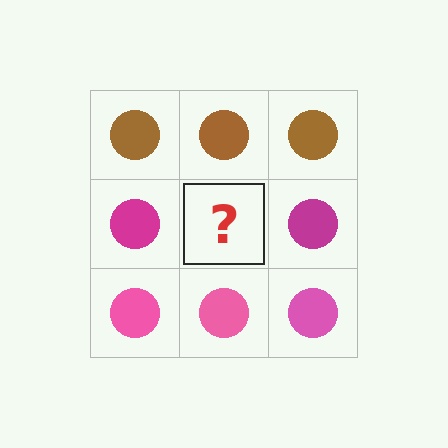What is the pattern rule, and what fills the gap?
The rule is that each row has a consistent color. The gap should be filled with a magenta circle.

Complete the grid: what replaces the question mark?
The question mark should be replaced with a magenta circle.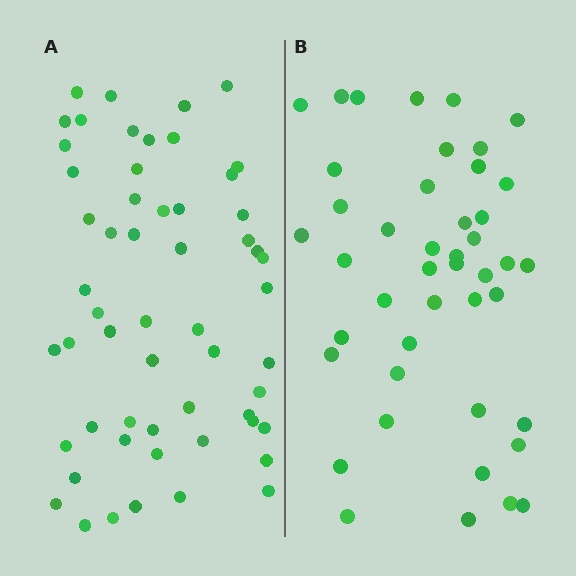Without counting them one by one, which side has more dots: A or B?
Region A (the left region) has more dots.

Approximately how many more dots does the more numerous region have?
Region A has roughly 12 or so more dots than region B.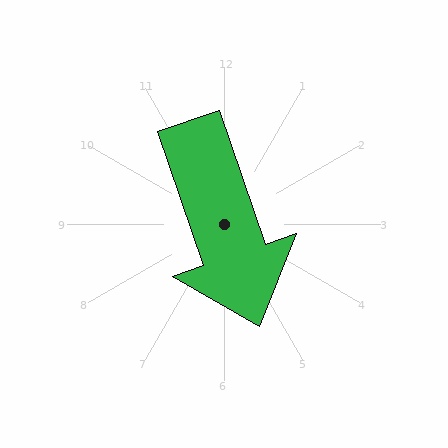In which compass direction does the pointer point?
South.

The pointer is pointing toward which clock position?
Roughly 5 o'clock.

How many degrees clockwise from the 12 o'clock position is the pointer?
Approximately 161 degrees.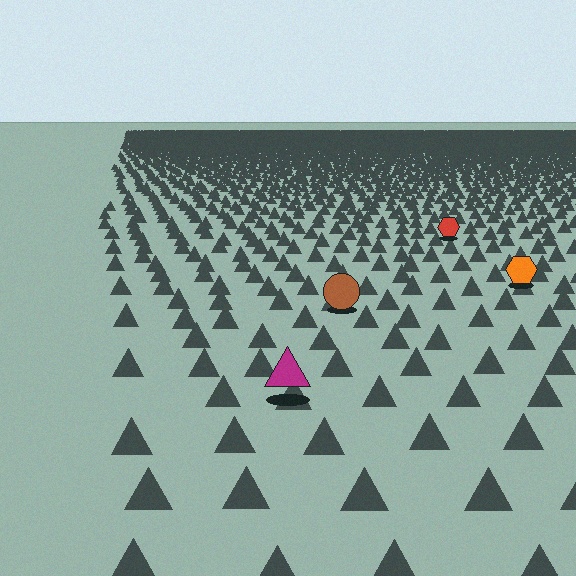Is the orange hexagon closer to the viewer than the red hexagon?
Yes. The orange hexagon is closer — you can tell from the texture gradient: the ground texture is coarser near it.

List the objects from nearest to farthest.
From nearest to farthest: the magenta triangle, the brown circle, the orange hexagon, the red hexagon.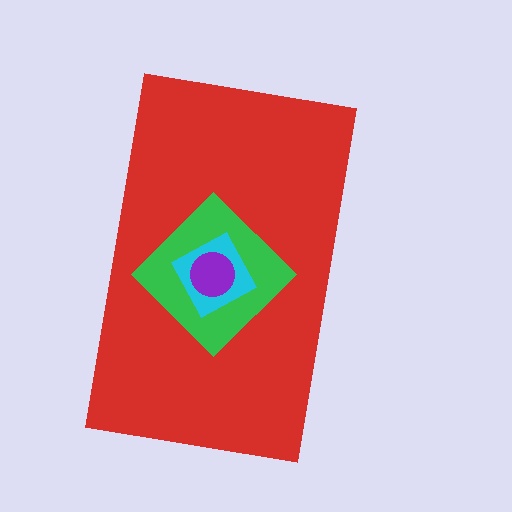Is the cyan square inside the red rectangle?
Yes.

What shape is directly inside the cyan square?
The purple circle.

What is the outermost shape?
The red rectangle.